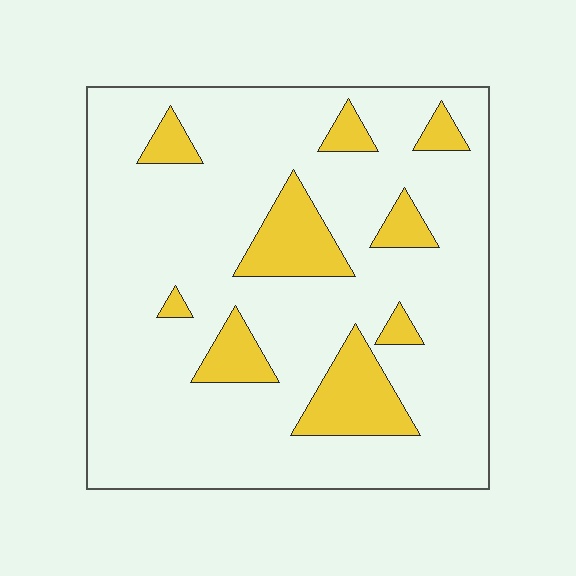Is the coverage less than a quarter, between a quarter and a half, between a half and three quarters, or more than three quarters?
Less than a quarter.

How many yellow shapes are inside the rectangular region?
9.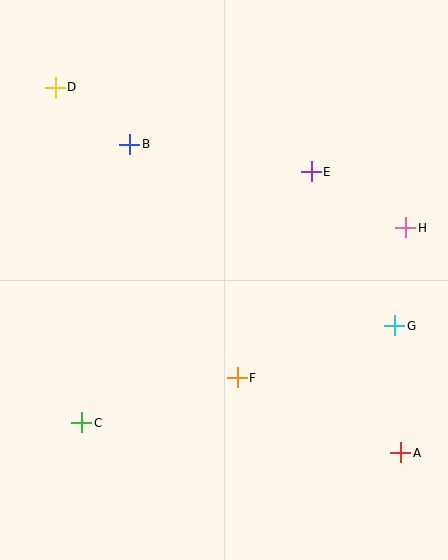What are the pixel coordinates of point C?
Point C is at (82, 423).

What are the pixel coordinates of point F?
Point F is at (237, 378).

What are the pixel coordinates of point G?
Point G is at (395, 326).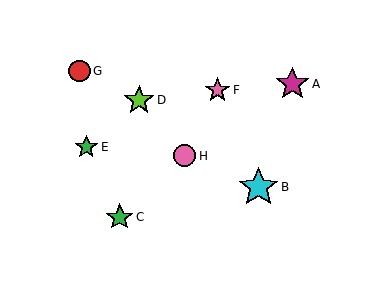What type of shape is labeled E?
Shape E is a green star.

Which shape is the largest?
The cyan star (labeled B) is the largest.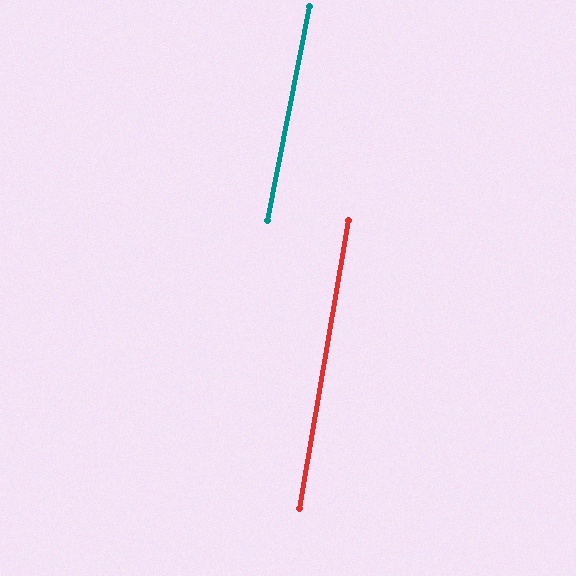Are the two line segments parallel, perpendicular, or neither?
Parallel — their directions differ by only 1.5°.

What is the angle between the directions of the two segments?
Approximately 2 degrees.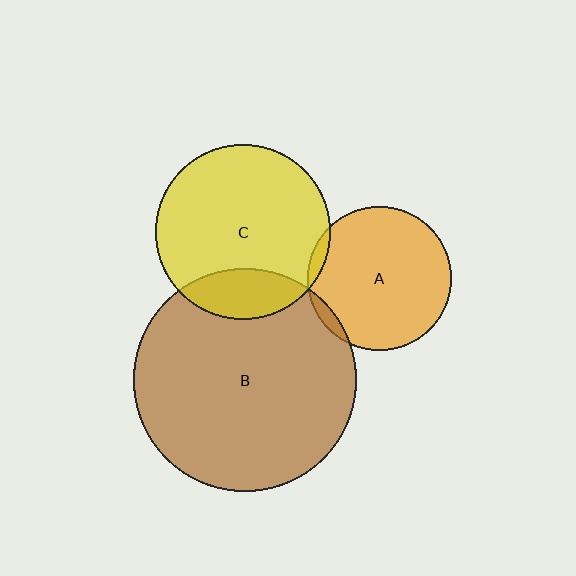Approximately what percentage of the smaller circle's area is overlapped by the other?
Approximately 5%.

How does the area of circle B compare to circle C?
Approximately 1.6 times.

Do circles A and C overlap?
Yes.